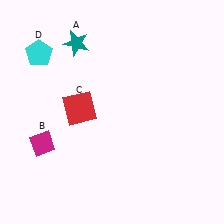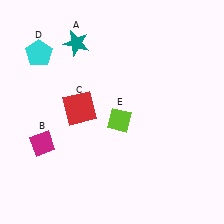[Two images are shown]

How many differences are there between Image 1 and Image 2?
There is 1 difference between the two images.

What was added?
A lime diamond (E) was added in Image 2.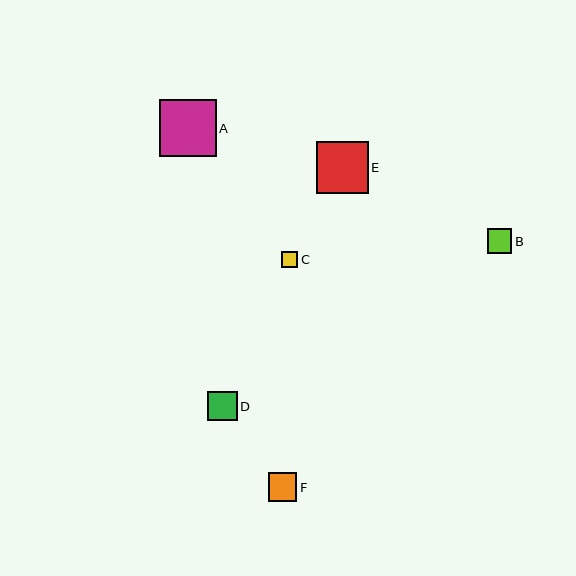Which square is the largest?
Square A is the largest with a size of approximately 57 pixels.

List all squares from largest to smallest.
From largest to smallest: A, E, D, F, B, C.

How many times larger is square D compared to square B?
Square D is approximately 1.2 times the size of square B.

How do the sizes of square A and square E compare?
Square A and square E are approximately the same size.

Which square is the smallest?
Square C is the smallest with a size of approximately 16 pixels.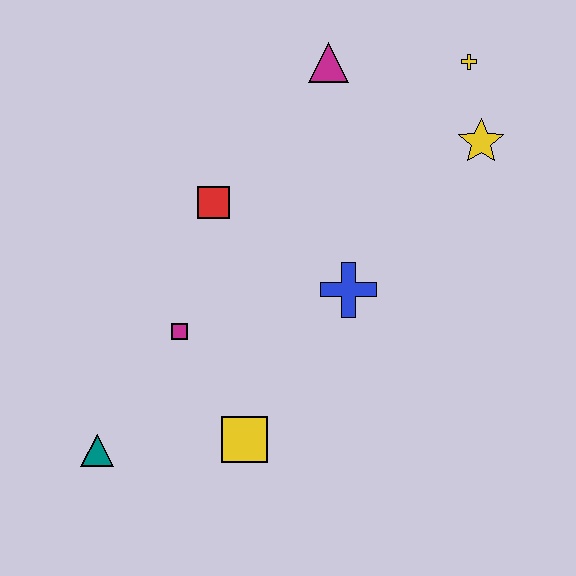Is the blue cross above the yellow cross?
No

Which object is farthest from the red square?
The yellow cross is farthest from the red square.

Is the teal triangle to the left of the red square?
Yes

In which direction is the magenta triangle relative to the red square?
The magenta triangle is above the red square.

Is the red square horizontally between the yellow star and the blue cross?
No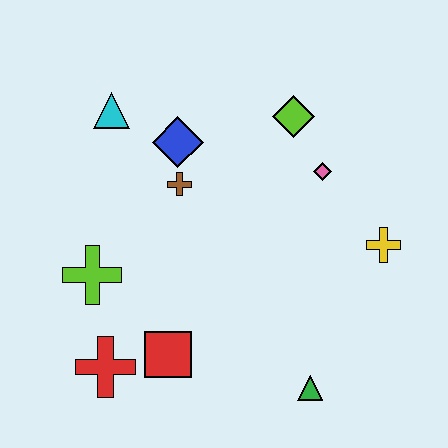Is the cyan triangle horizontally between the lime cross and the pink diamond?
Yes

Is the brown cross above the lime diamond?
No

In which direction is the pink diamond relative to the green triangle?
The pink diamond is above the green triangle.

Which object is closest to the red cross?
The red square is closest to the red cross.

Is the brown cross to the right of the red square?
Yes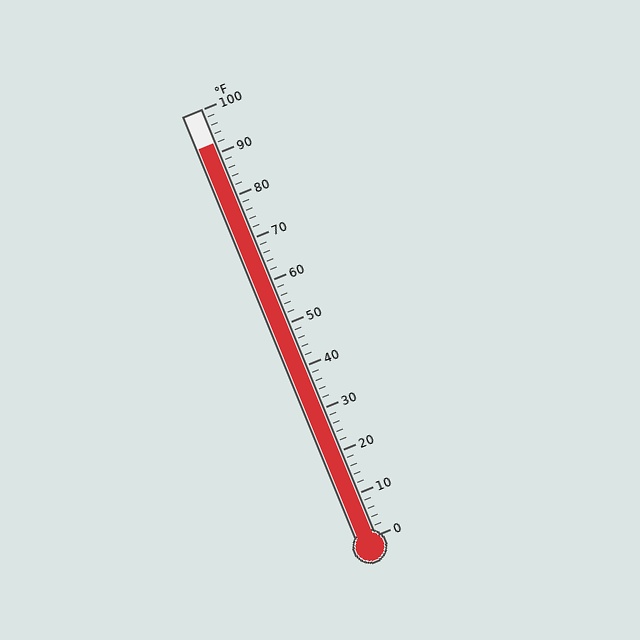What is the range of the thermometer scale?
The thermometer scale ranges from 0°F to 100°F.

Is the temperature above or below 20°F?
The temperature is above 20°F.